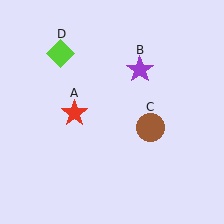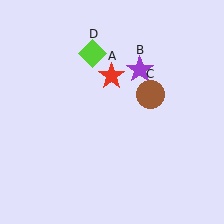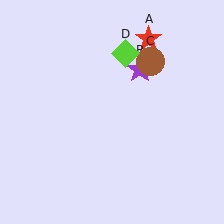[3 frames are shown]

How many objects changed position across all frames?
3 objects changed position: red star (object A), brown circle (object C), lime diamond (object D).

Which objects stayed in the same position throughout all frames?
Purple star (object B) remained stationary.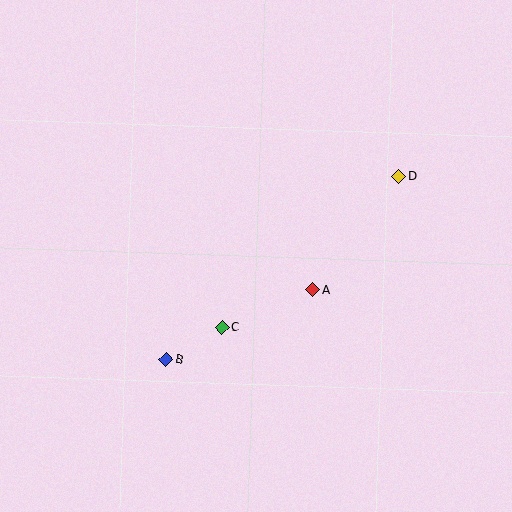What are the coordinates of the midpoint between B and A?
The midpoint between B and A is at (239, 324).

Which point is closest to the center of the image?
Point A at (313, 290) is closest to the center.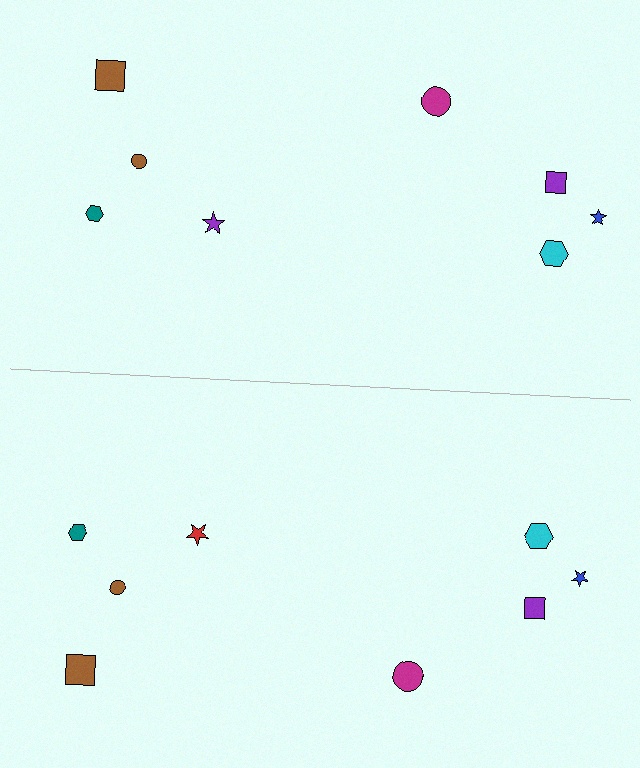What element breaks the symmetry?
The red star on the bottom side breaks the symmetry — its mirror counterpart is purple.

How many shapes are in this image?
There are 16 shapes in this image.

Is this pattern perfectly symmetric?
No, the pattern is not perfectly symmetric. The red star on the bottom side breaks the symmetry — its mirror counterpart is purple.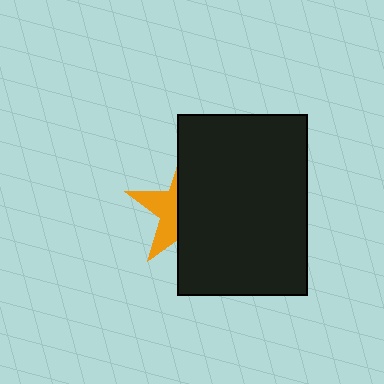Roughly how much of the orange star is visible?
A small part of it is visible (roughly 38%).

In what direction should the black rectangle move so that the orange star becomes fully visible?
The black rectangle should move right. That is the shortest direction to clear the overlap and leave the orange star fully visible.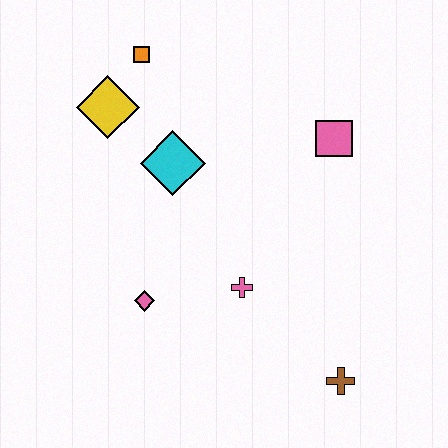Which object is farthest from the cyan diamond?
The brown cross is farthest from the cyan diamond.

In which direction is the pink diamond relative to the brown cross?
The pink diamond is to the left of the brown cross.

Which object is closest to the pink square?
The cyan diamond is closest to the pink square.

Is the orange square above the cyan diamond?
Yes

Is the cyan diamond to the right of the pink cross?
No